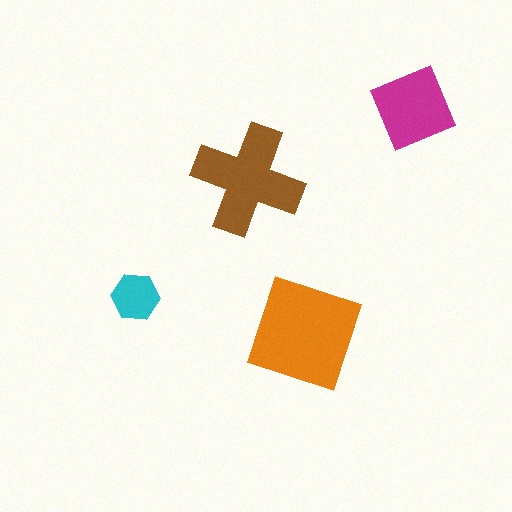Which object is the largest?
The orange square.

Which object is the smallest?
The cyan hexagon.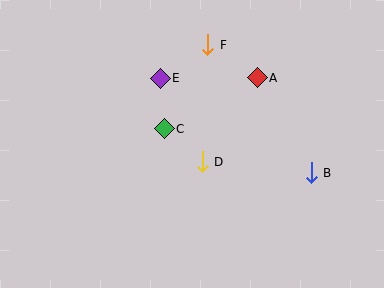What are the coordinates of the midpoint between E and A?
The midpoint between E and A is at (209, 78).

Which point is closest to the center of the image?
Point D at (202, 162) is closest to the center.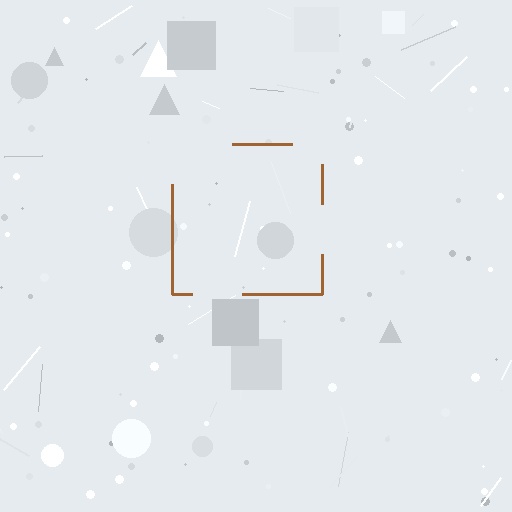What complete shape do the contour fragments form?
The contour fragments form a square.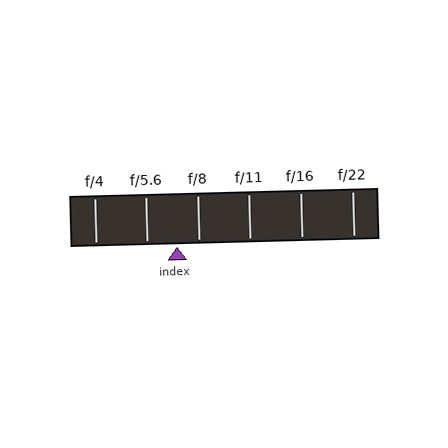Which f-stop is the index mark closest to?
The index mark is closest to f/8.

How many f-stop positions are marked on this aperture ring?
There are 6 f-stop positions marked.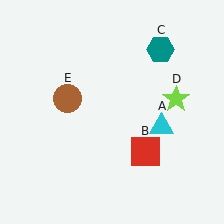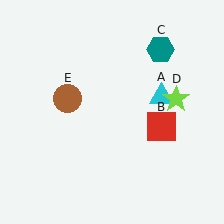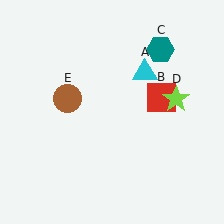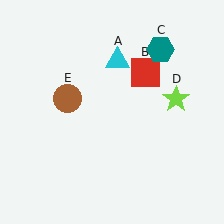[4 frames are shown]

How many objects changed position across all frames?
2 objects changed position: cyan triangle (object A), red square (object B).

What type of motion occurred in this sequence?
The cyan triangle (object A), red square (object B) rotated counterclockwise around the center of the scene.